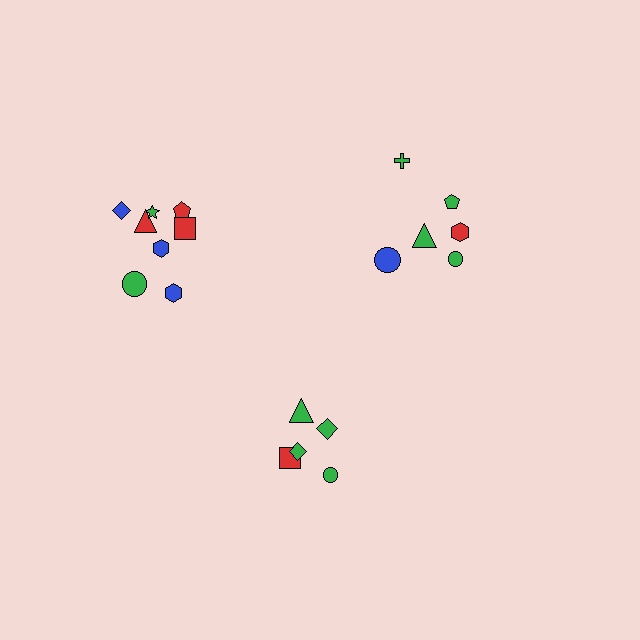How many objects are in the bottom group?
There are 5 objects.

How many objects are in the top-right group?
There are 6 objects.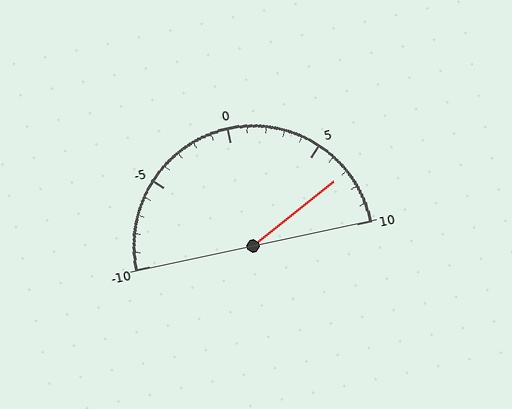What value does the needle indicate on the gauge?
The needle indicates approximately 7.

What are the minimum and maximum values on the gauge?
The gauge ranges from -10 to 10.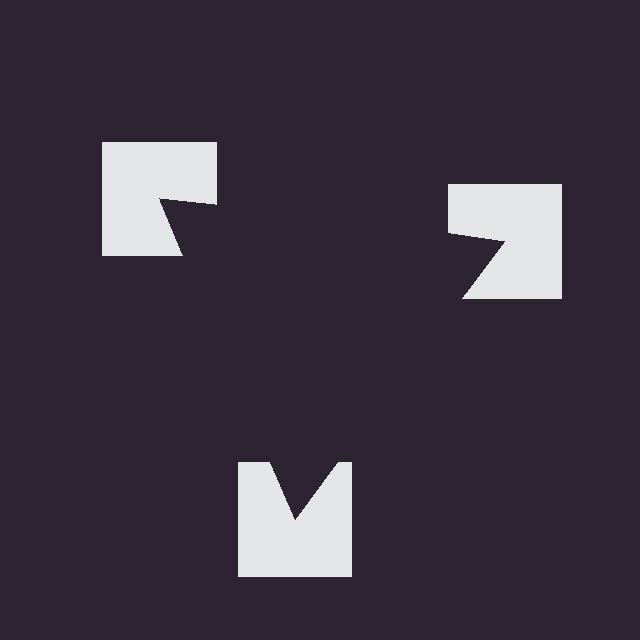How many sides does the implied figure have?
3 sides.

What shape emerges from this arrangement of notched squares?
An illusory triangle — its edges are inferred from the aligned wedge cuts in the notched squares, not physically drawn.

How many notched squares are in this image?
There are 3 — one at each vertex of the illusory triangle.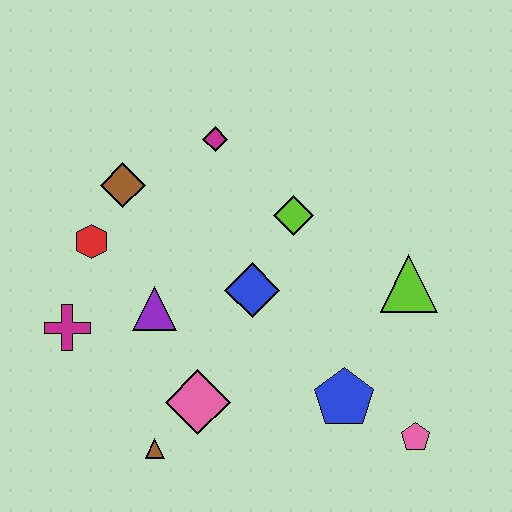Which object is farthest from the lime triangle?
The magenta cross is farthest from the lime triangle.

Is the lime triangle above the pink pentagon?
Yes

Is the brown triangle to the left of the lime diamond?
Yes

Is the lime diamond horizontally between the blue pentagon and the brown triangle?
Yes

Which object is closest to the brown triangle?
The pink diamond is closest to the brown triangle.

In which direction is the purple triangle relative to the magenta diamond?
The purple triangle is below the magenta diamond.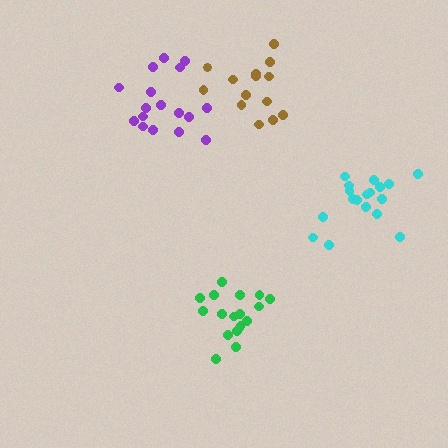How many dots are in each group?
Group 1: 18 dots, Group 2: 17 dots, Group 3: 18 dots, Group 4: 14 dots (67 total).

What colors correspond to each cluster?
The clusters are colored: cyan, purple, green, brown.